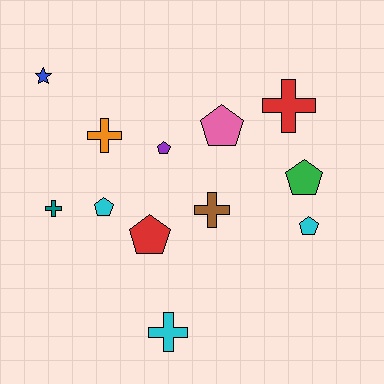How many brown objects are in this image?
There is 1 brown object.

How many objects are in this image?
There are 12 objects.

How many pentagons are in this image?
There are 6 pentagons.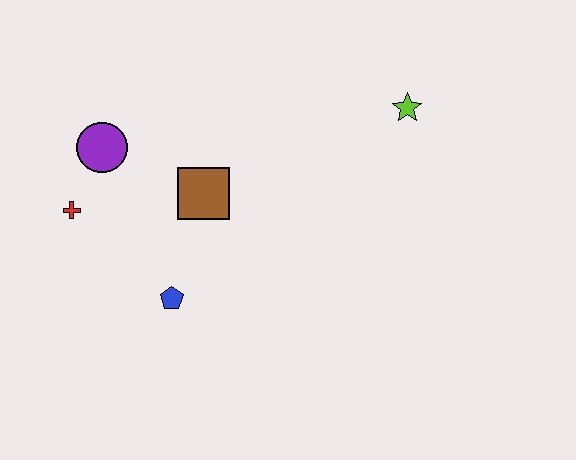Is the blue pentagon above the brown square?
No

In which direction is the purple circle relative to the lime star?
The purple circle is to the left of the lime star.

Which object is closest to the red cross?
The purple circle is closest to the red cross.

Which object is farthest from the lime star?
The red cross is farthest from the lime star.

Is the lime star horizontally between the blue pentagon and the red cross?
No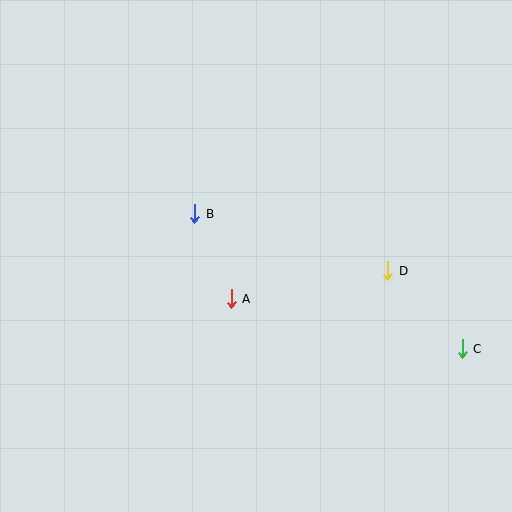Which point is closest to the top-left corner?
Point B is closest to the top-left corner.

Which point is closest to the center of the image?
Point A at (231, 299) is closest to the center.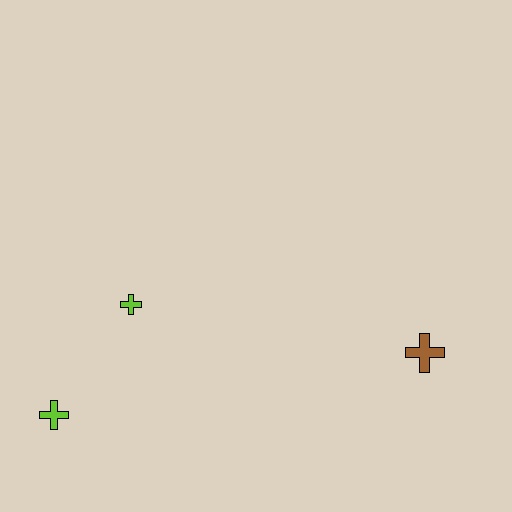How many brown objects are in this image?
There is 1 brown object.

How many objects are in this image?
There are 3 objects.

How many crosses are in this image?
There are 3 crosses.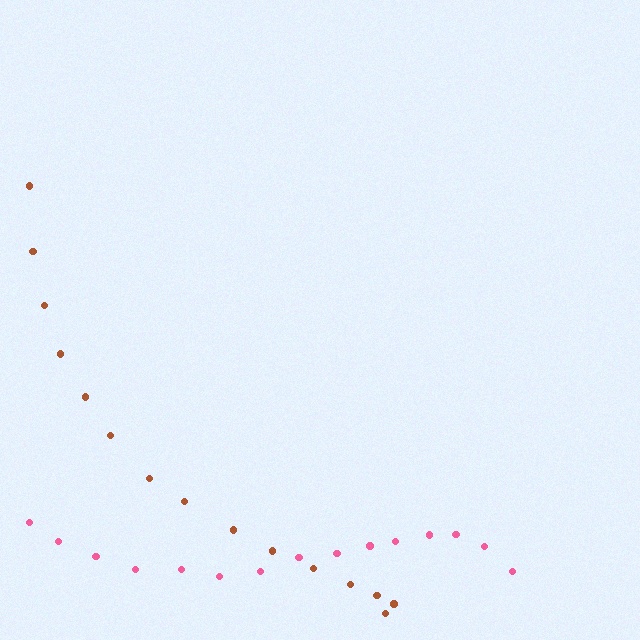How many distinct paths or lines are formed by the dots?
There are 2 distinct paths.